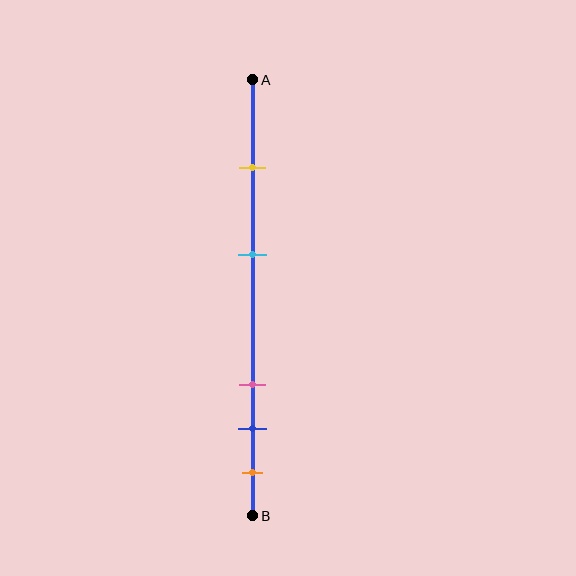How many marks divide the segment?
There are 5 marks dividing the segment.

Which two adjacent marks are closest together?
The blue and orange marks are the closest adjacent pair.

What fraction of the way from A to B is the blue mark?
The blue mark is approximately 80% (0.8) of the way from A to B.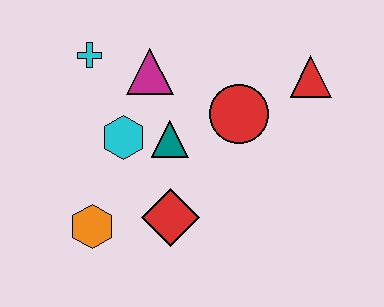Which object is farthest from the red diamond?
The red triangle is farthest from the red diamond.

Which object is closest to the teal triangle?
The cyan hexagon is closest to the teal triangle.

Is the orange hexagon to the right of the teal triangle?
No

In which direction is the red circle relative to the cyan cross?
The red circle is to the right of the cyan cross.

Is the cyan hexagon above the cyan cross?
No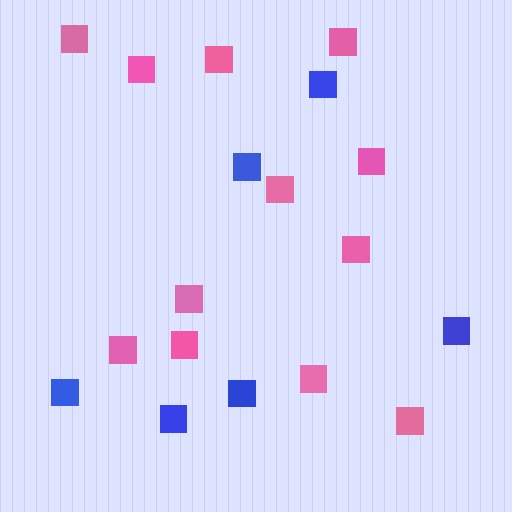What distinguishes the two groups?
There are 2 groups: one group of pink squares (12) and one group of blue squares (6).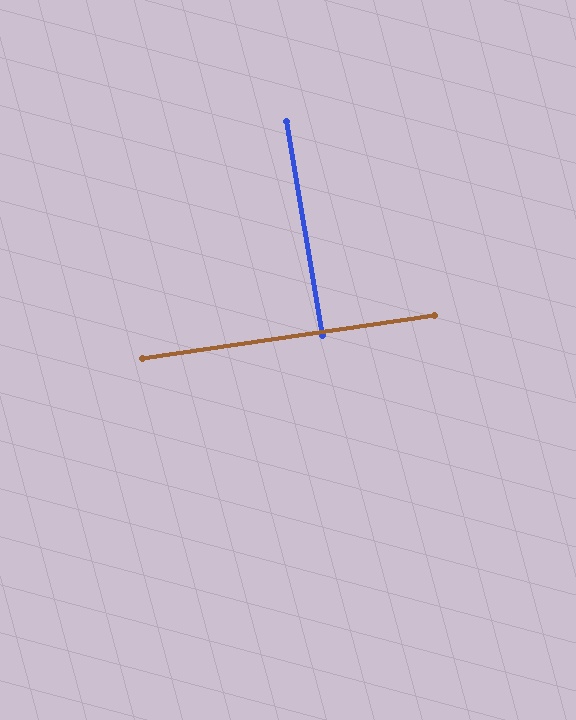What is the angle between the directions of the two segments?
Approximately 89 degrees.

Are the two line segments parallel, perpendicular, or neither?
Perpendicular — they meet at approximately 89°.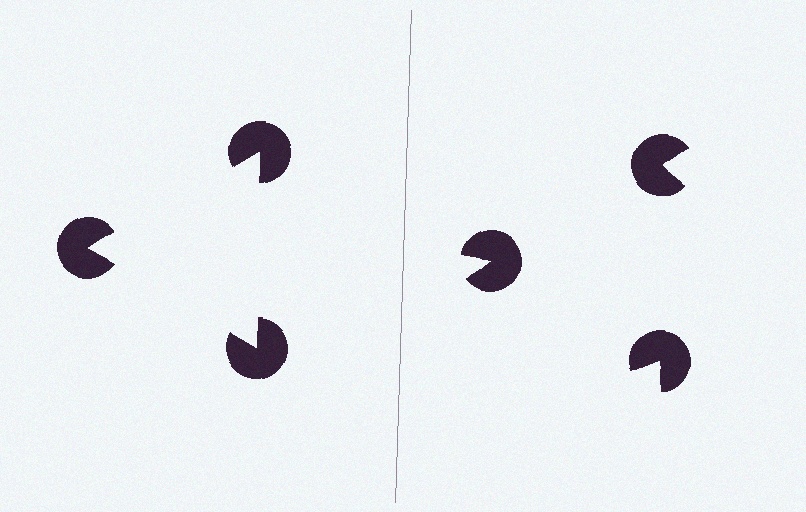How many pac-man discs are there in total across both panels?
6 — 3 on each side.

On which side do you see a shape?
An illusory triangle appears on the left side. On the right side the wedge cuts are rotated, so no coherent shape forms.